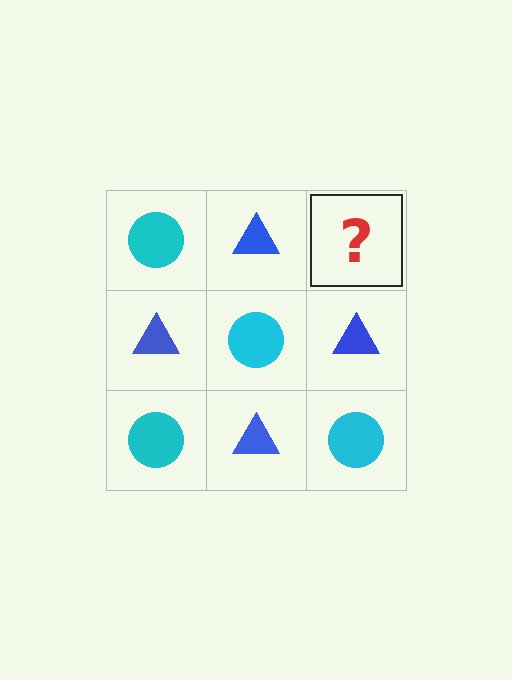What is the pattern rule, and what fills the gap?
The rule is that it alternates cyan circle and blue triangle in a checkerboard pattern. The gap should be filled with a cyan circle.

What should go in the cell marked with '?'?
The missing cell should contain a cyan circle.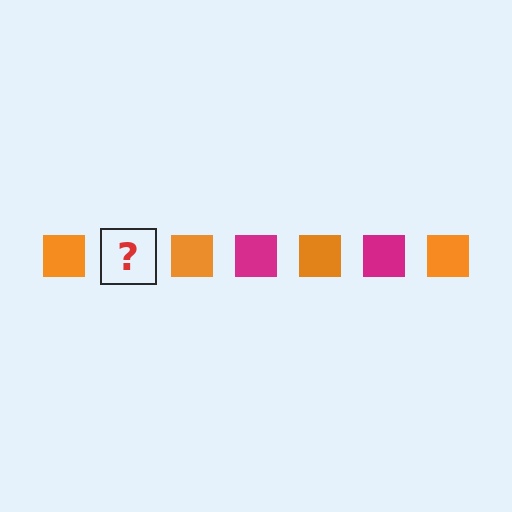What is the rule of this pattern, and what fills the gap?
The rule is that the pattern cycles through orange, magenta squares. The gap should be filled with a magenta square.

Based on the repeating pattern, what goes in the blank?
The blank should be a magenta square.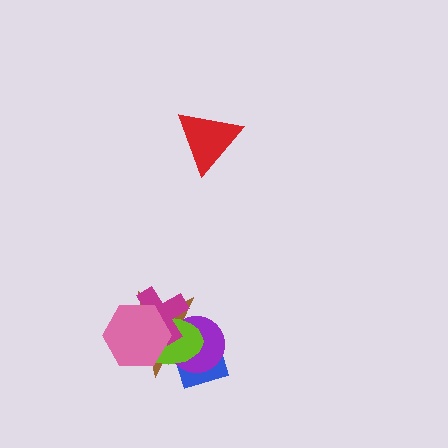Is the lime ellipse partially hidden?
Yes, it is partially covered by another shape.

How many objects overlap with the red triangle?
0 objects overlap with the red triangle.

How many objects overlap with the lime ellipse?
5 objects overlap with the lime ellipse.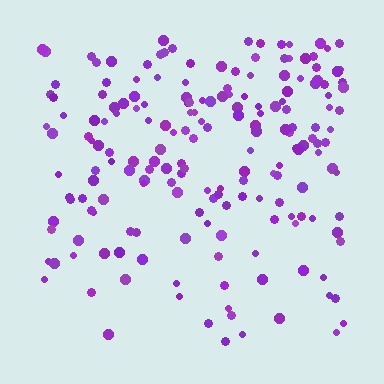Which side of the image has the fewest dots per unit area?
The bottom.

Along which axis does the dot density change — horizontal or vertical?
Vertical.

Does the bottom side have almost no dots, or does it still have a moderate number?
Still a moderate number, just noticeably fewer than the top.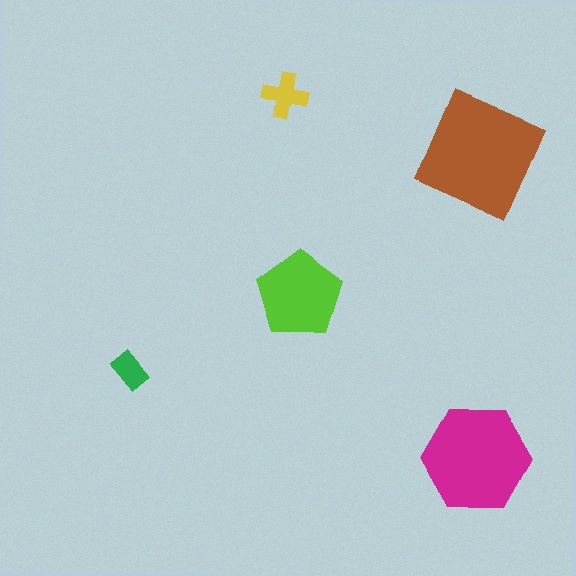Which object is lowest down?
The magenta hexagon is bottommost.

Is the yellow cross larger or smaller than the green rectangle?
Larger.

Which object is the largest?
The brown square.